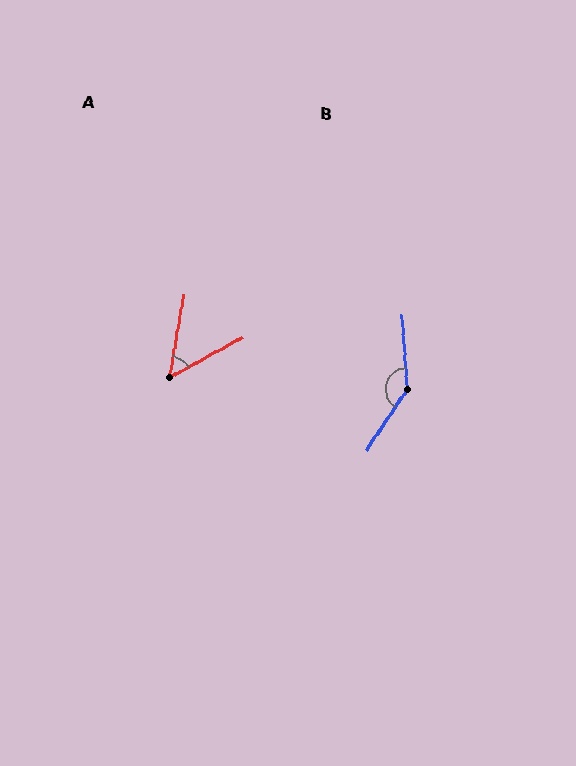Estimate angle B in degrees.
Approximately 143 degrees.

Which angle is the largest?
B, at approximately 143 degrees.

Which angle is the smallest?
A, at approximately 52 degrees.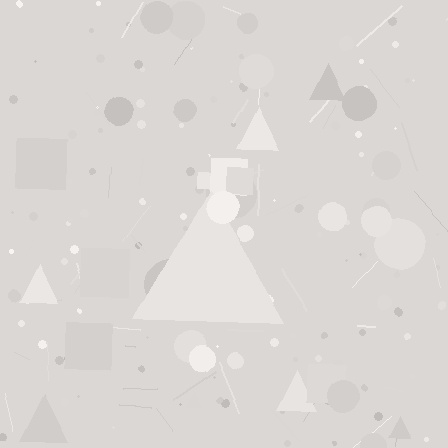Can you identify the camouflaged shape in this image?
The camouflaged shape is a triangle.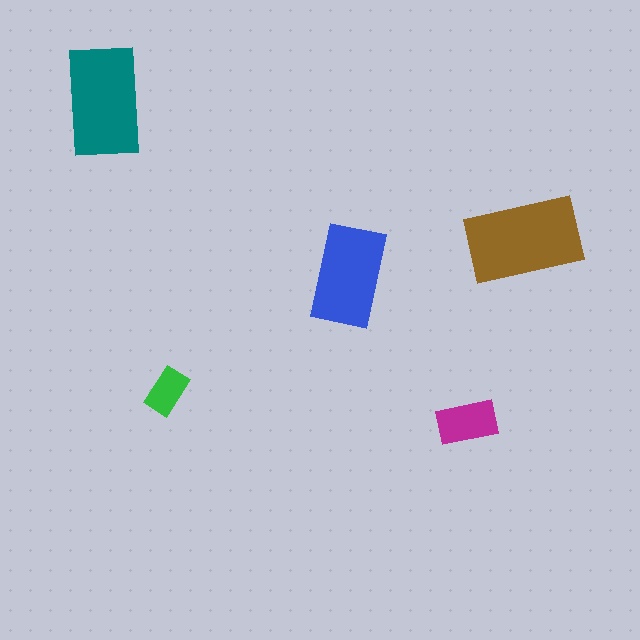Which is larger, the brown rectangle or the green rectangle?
The brown one.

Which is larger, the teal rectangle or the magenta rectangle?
The teal one.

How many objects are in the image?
There are 5 objects in the image.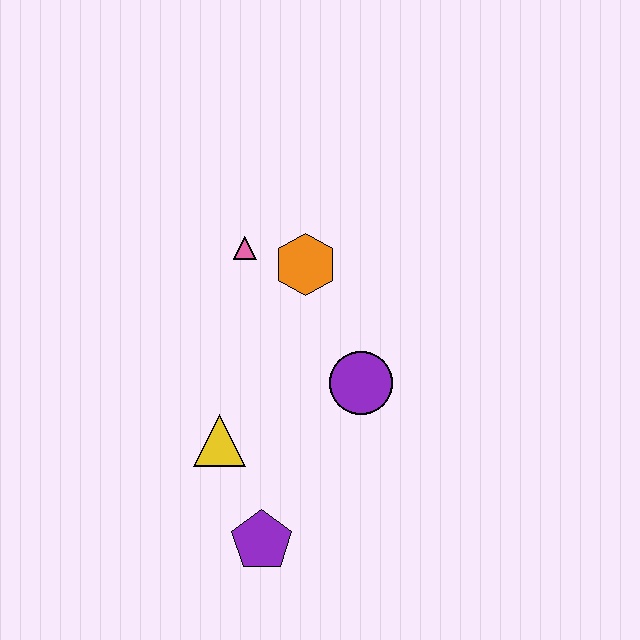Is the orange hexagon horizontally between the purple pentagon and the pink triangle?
No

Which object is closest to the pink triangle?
The orange hexagon is closest to the pink triangle.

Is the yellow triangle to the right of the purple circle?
No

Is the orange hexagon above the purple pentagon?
Yes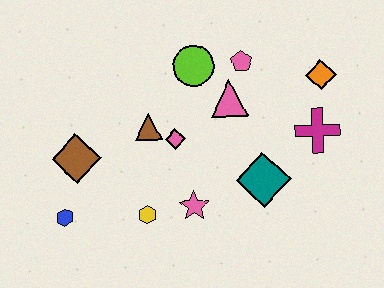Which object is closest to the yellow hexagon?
The pink star is closest to the yellow hexagon.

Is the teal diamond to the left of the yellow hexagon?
No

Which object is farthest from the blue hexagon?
The orange diamond is farthest from the blue hexagon.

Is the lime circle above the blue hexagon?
Yes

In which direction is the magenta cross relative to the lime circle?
The magenta cross is to the right of the lime circle.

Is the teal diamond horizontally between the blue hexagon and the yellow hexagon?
No